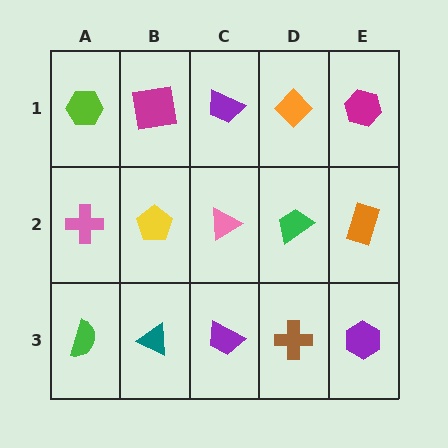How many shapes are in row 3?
5 shapes.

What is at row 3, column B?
A teal triangle.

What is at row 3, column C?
A purple trapezoid.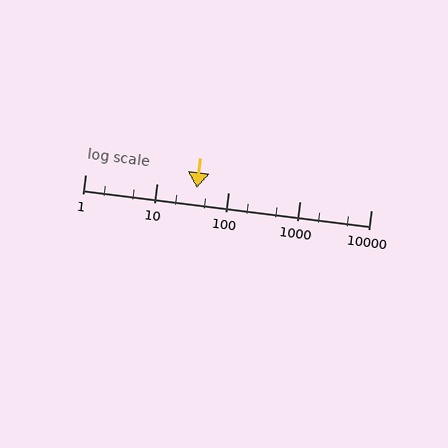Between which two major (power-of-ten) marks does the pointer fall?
The pointer is between 10 and 100.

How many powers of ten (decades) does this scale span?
The scale spans 4 decades, from 1 to 10000.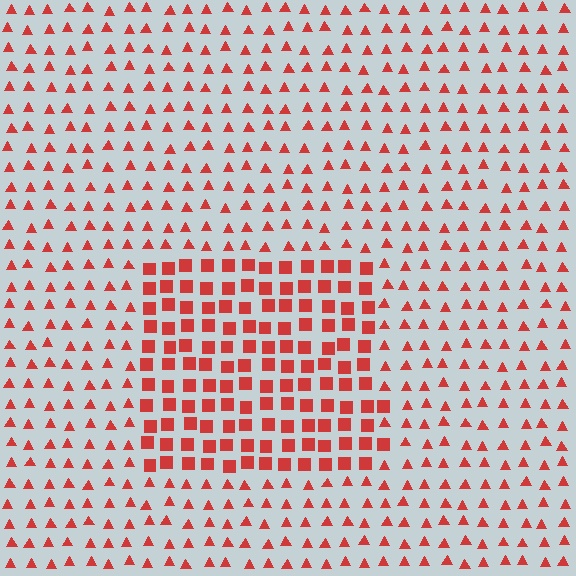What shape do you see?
I see a rectangle.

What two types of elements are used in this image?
The image uses squares inside the rectangle region and triangles outside it.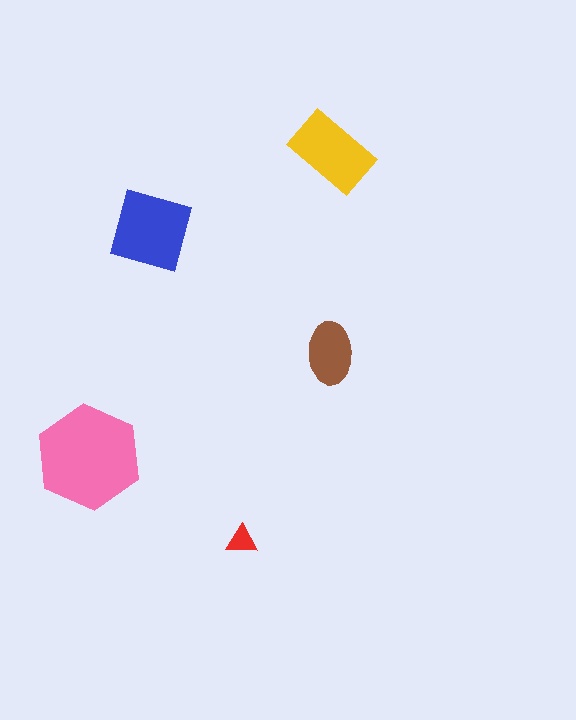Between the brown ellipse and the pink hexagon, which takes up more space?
The pink hexagon.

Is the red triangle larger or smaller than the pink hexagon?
Smaller.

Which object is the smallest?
The red triangle.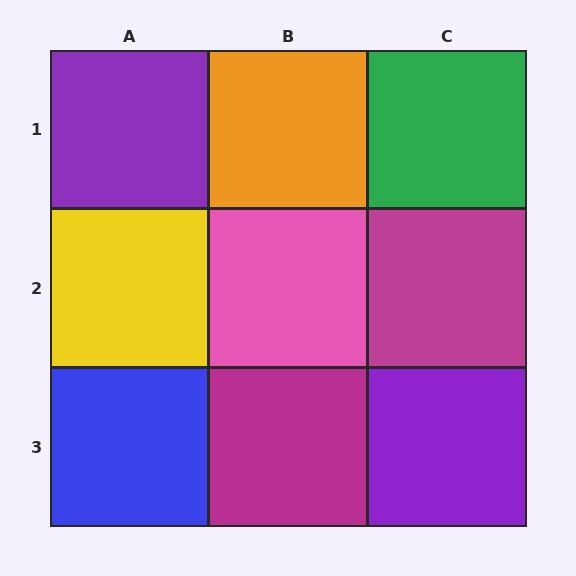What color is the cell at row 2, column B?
Pink.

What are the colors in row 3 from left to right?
Blue, magenta, purple.